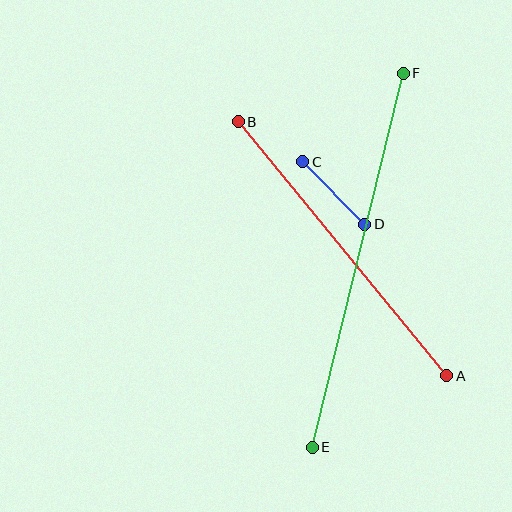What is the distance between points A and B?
The distance is approximately 329 pixels.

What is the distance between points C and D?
The distance is approximately 88 pixels.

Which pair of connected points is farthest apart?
Points E and F are farthest apart.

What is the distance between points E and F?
The distance is approximately 385 pixels.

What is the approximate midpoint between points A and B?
The midpoint is at approximately (342, 249) pixels.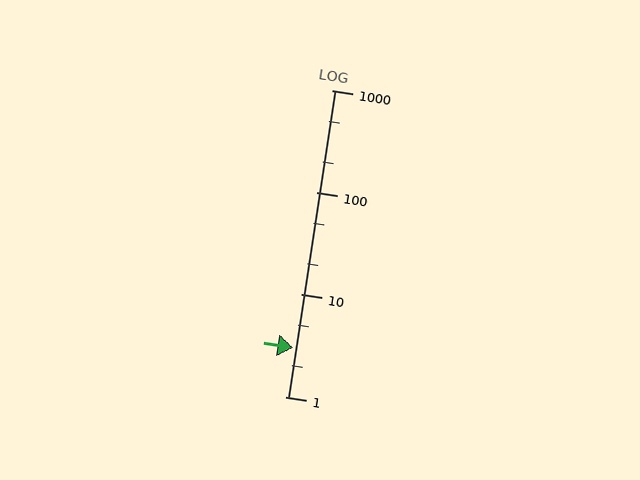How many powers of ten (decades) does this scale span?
The scale spans 3 decades, from 1 to 1000.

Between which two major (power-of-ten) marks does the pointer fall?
The pointer is between 1 and 10.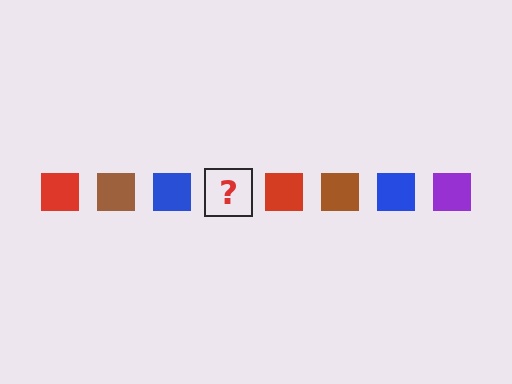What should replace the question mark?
The question mark should be replaced with a purple square.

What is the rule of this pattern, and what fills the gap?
The rule is that the pattern cycles through red, brown, blue, purple squares. The gap should be filled with a purple square.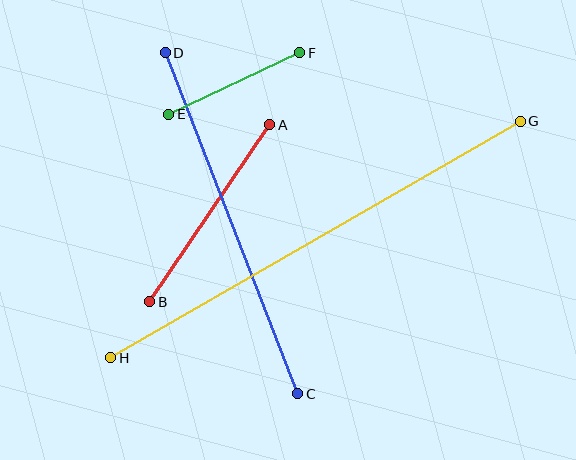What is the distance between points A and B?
The distance is approximately 214 pixels.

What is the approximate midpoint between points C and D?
The midpoint is at approximately (232, 223) pixels.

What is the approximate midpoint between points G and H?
The midpoint is at approximately (316, 240) pixels.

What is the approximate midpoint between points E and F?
The midpoint is at approximately (234, 83) pixels.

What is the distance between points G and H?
The distance is approximately 473 pixels.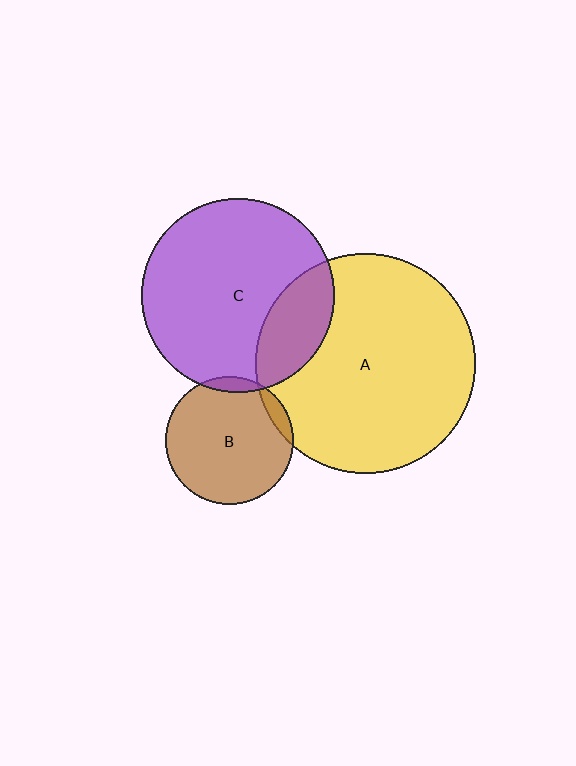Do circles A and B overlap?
Yes.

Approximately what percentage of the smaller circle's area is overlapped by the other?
Approximately 5%.